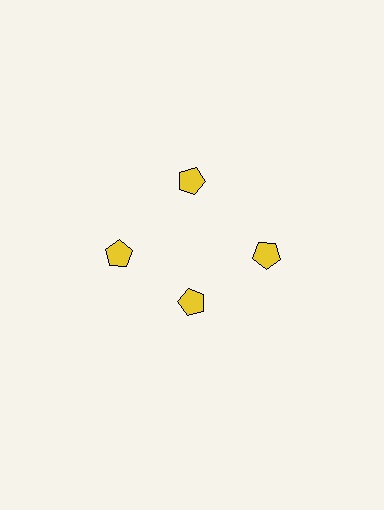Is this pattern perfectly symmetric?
No. The 4 yellow pentagons are arranged in a ring, but one element near the 6 o'clock position is pulled inward toward the center, breaking the 4-fold rotational symmetry.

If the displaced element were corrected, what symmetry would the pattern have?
It would have 4-fold rotational symmetry — the pattern would map onto itself every 90 degrees.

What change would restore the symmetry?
The symmetry would be restored by moving it outward, back onto the ring so that all 4 pentagons sit at equal angles and equal distance from the center.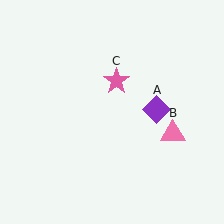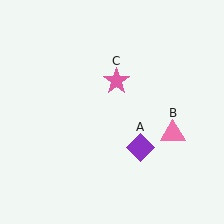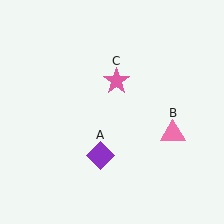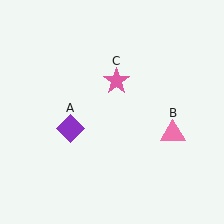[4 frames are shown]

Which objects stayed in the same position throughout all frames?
Pink triangle (object B) and pink star (object C) remained stationary.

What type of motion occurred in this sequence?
The purple diamond (object A) rotated clockwise around the center of the scene.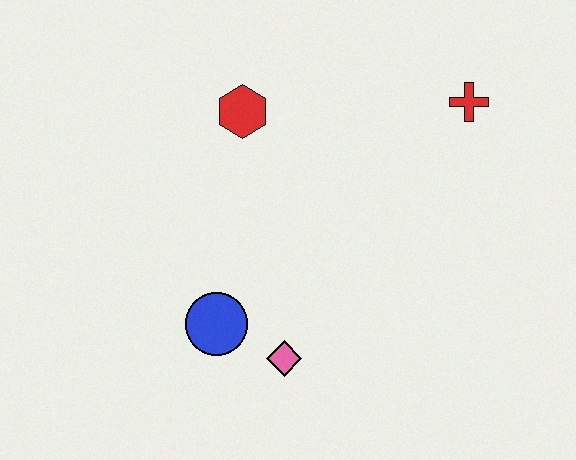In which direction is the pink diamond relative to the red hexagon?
The pink diamond is below the red hexagon.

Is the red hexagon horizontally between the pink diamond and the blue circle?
Yes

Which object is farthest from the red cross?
The blue circle is farthest from the red cross.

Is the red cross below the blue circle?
No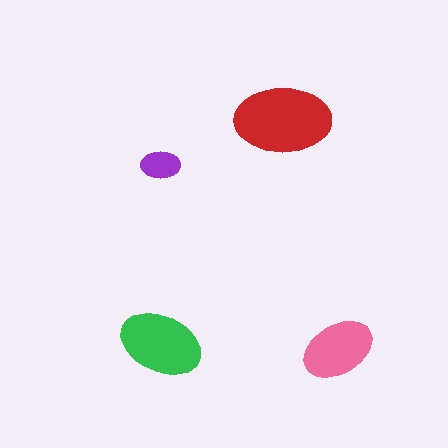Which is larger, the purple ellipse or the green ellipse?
The green one.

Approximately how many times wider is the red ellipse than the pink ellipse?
About 1.5 times wider.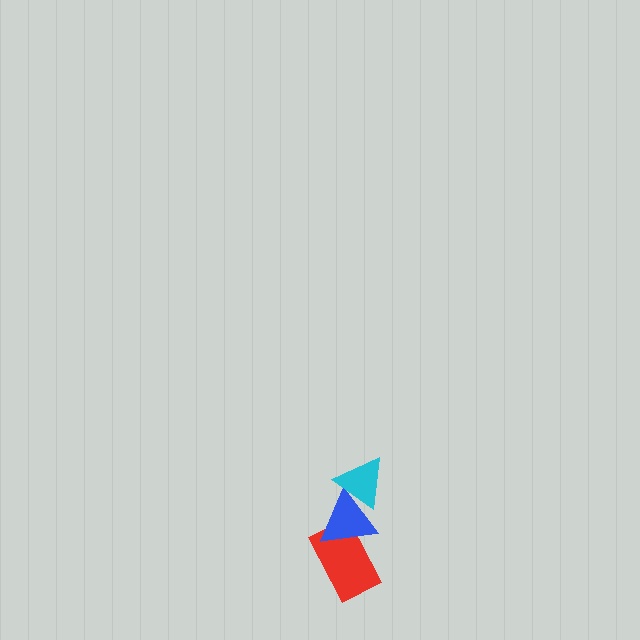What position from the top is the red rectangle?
The red rectangle is 3rd from the top.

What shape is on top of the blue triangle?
The cyan triangle is on top of the blue triangle.